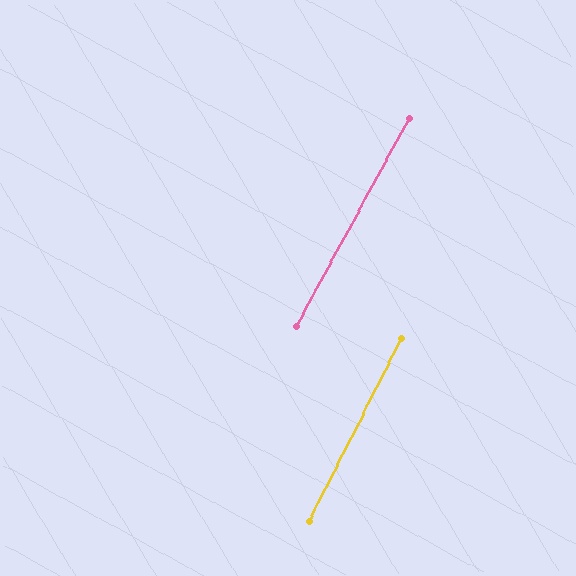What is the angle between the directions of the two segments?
Approximately 2 degrees.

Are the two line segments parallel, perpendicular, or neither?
Parallel — their directions differ by only 1.9°.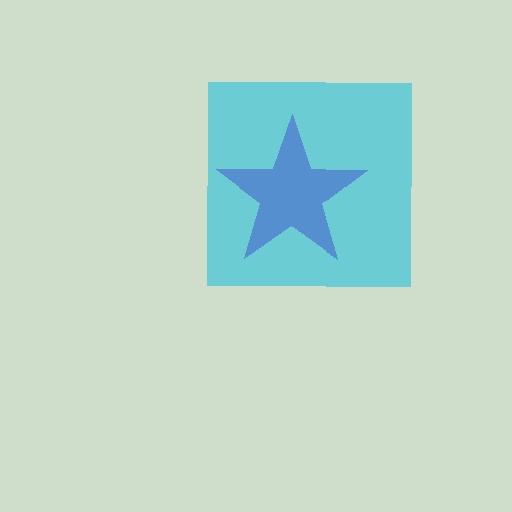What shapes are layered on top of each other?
The layered shapes are: a cyan square, a blue star.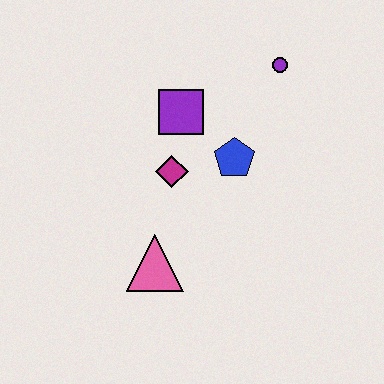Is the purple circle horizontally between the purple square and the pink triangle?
No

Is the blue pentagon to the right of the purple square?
Yes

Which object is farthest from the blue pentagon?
The pink triangle is farthest from the blue pentagon.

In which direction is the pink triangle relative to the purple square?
The pink triangle is below the purple square.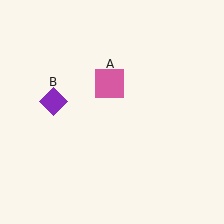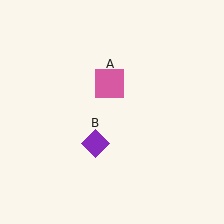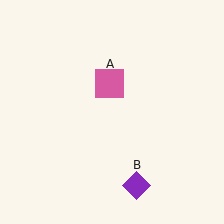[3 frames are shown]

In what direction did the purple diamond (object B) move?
The purple diamond (object B) moved down and to the right.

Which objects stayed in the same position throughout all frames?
Pink square (object A) remained stationary.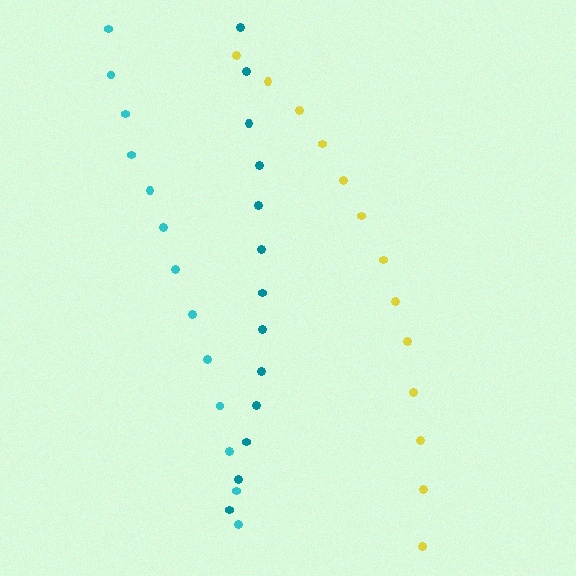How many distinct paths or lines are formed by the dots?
There are 3 distinct paths.